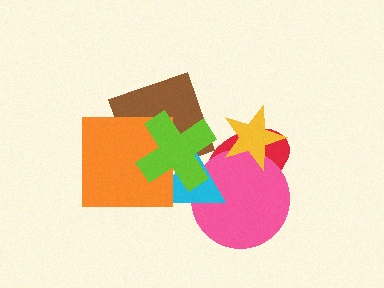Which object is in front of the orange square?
The lime cross is in front of the orange square.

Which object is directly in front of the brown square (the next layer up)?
The cyan triangle is directly in front of the brown square.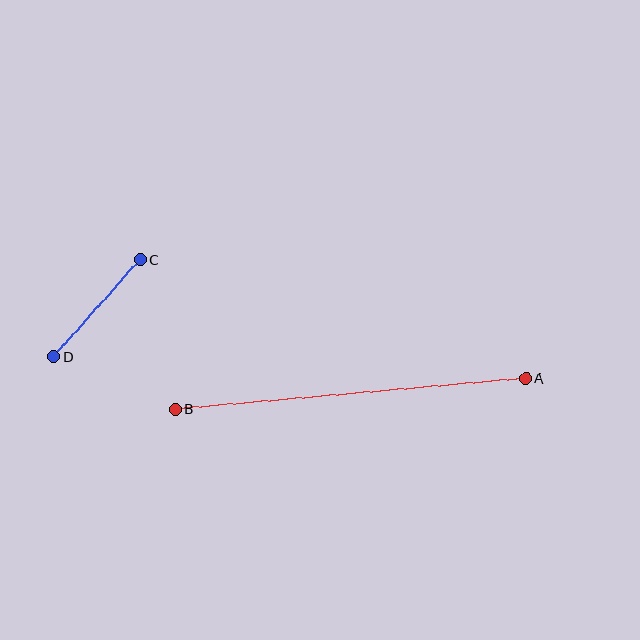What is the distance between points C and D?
The distance is approximately 130 pixels.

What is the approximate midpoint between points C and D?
The midpoint is at approximately (97, 308) pixels.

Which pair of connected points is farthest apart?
Points A and B are farthest apart.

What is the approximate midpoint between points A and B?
The midpoint is at approximately (351, 394) pixels.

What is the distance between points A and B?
The distance is approximately 352 pixels.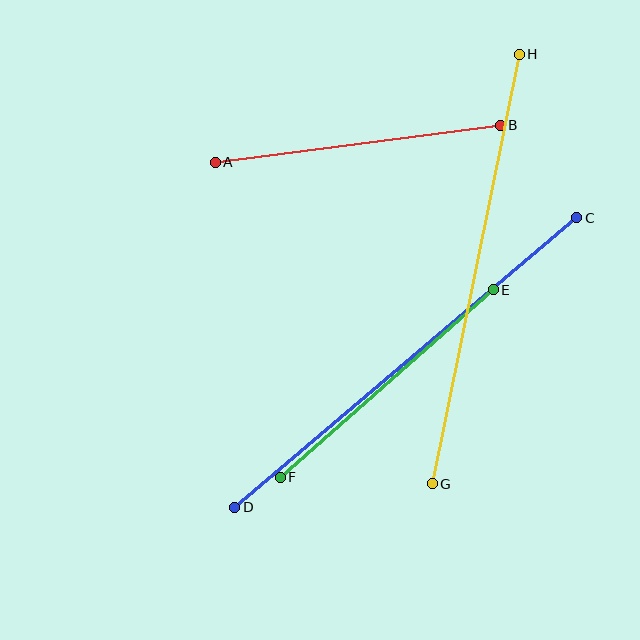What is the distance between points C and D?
The distance is approximately 448 pixels.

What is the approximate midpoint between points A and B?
The midpoint is at approximately (358, 144) pixels.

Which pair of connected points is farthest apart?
Points C and D are farthest apart.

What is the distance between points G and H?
The distance is approximately 439 pixels.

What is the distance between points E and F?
The distance is approximately 284 pixels.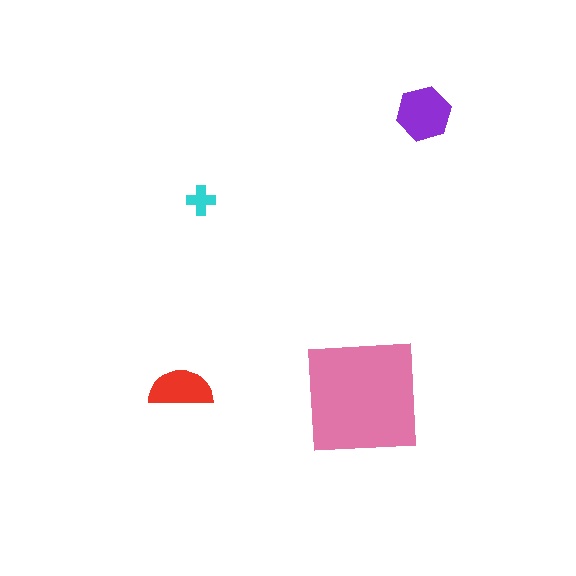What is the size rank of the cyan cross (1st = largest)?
4th.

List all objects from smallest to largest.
The cyan cross, the red semicircle, the purple hexagon, the pink square.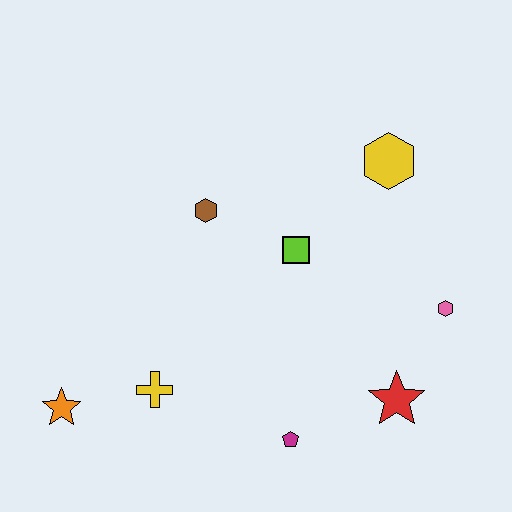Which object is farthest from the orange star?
The yellow hexagon is farthest from the orange star.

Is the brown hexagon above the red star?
Yes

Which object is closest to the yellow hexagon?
The lime square is closest to the yellow hexagon.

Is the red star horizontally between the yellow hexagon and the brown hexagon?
No